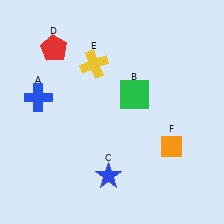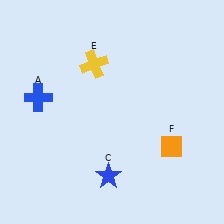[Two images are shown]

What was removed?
The green square (B), the red pentagon (D) were removed in Image 2.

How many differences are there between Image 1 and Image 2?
There are 2 differences between the two images.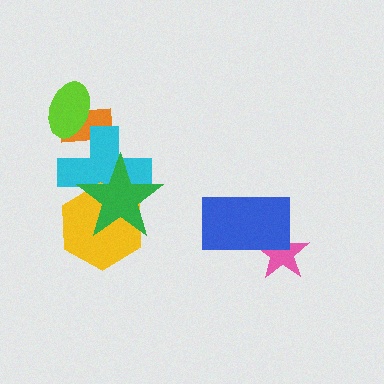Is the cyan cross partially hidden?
Yes, it is partially covered by another shape.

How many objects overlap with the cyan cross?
3 objects overlap with the cyan cross.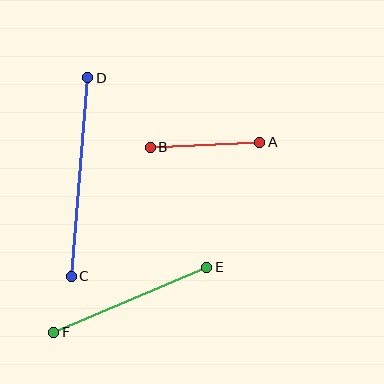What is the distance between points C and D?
The distance is approximately 199 pixels.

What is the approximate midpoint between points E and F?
The midpoint is at approximately (130, 300) pixels.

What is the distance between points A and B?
The distance is approximately 110 pixels.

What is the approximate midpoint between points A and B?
The midpoint is at approximately (205, 145) pixels.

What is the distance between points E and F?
The distance is approximately 166 pixels.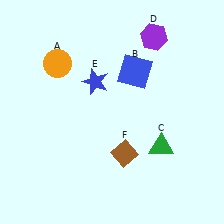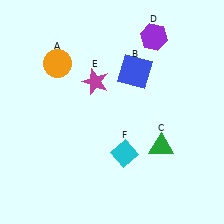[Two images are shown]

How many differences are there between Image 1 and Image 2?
There are 2 differences between the two images.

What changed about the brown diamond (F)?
In Image 1, F is brown. In Image 2, it changed to cyan.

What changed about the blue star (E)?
In Image 1, E is blue. In Image 2, it changed to magenta.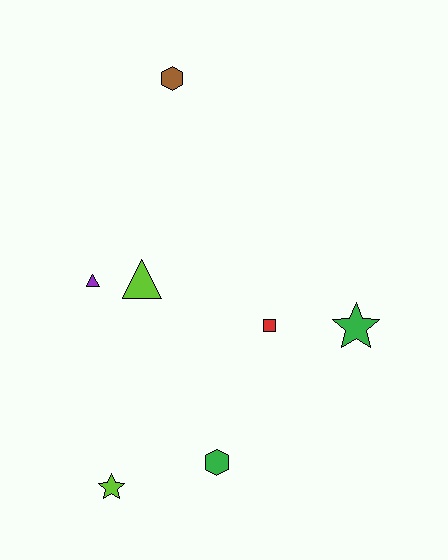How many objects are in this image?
There are 7 objects.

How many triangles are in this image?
There are 2 triangles.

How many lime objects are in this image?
There are 2 lime objects.